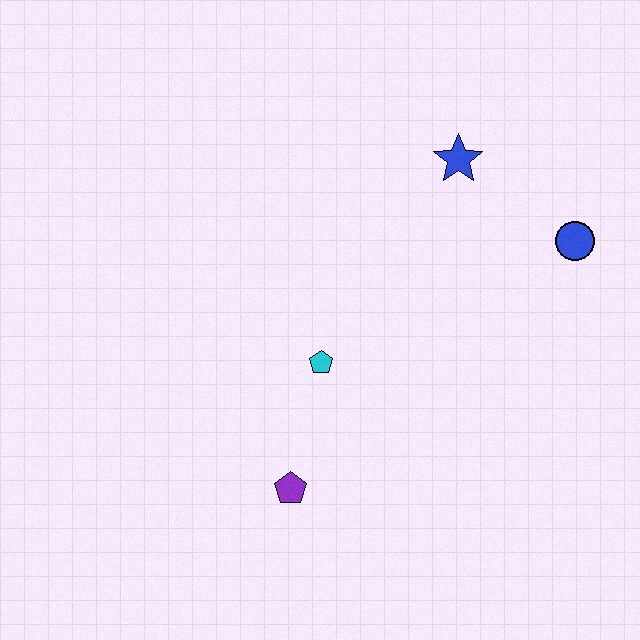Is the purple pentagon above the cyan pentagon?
No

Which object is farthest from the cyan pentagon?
The blue circle is farthest from the cyan pentagon.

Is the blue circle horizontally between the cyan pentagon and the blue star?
No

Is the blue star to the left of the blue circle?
Yes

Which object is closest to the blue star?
The blue circle is closest to the blue star.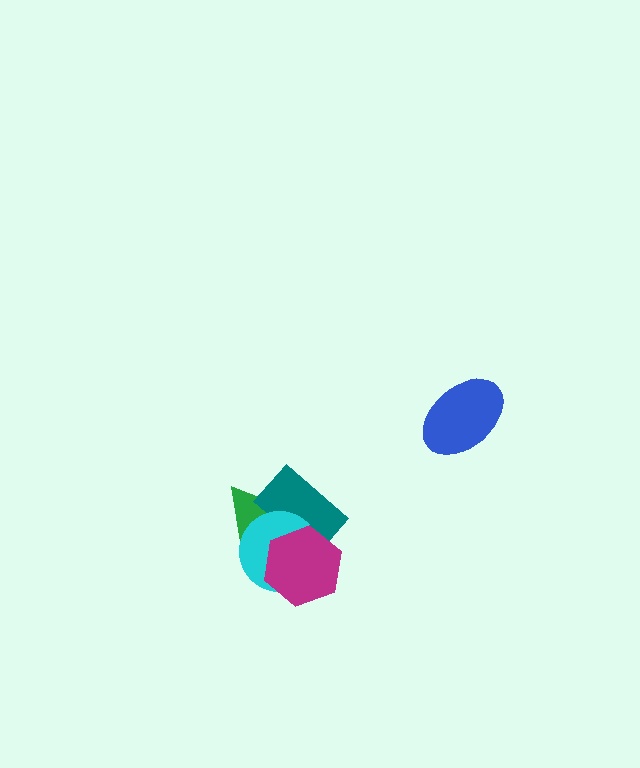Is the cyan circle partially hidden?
Yes, it is partially covered by another shape.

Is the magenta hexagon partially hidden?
No, no other shape covers it.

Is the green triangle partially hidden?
Yes, it is partially covered by another shape.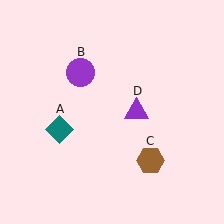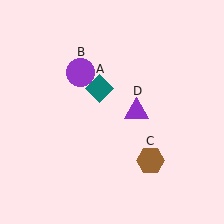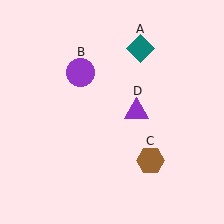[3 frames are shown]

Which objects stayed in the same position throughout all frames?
Purple circle (object B) and brown hexagon (object C) and purple triangle (object D) remained stationary.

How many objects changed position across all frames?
1 object changed position: teal diamond (object A).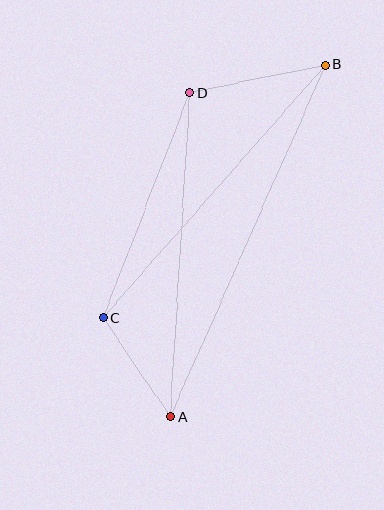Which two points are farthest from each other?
Points A and B are farthest from each other.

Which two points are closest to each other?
Points A and C are closest to each other.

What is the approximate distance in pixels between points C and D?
The distance between C and D is approximately 241 pixels.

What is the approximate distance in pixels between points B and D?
The distance between B and D is approximately 138 pixels.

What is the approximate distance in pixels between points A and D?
The distance between A and D is approximately 325 pixels.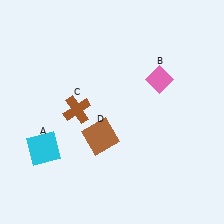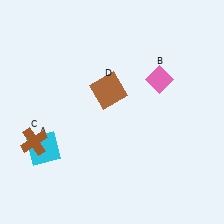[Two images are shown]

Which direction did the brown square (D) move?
The brown square (D) moved up.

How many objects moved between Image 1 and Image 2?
2 objects moved between the two images.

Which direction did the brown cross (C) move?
The brown cross (C) moved left.